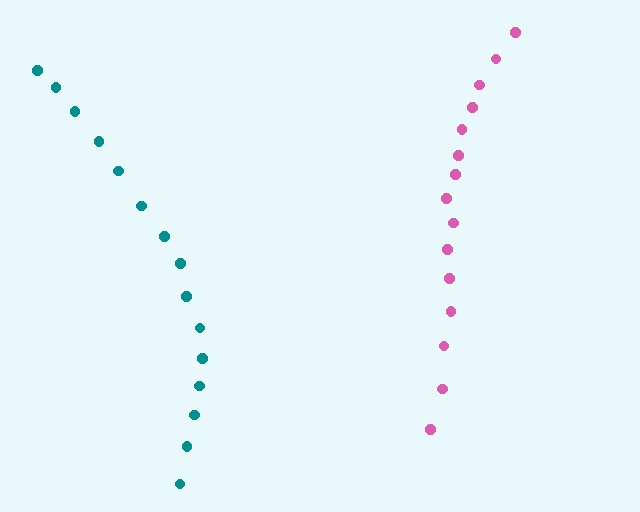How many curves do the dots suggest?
There are 2 distinct paths.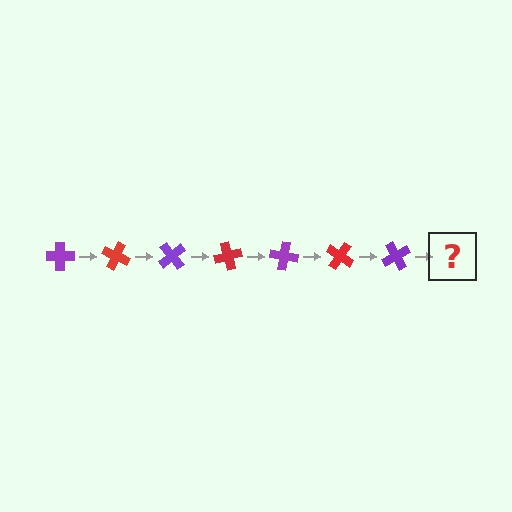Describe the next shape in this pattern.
It should be a red cross, rotated 175 degrees from the start.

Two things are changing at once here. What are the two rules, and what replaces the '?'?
The two rules are that it rotates 25 degrees each step and the color cycles through purple and red. The '?' should be a red cross, rotated 175 degrees from the start.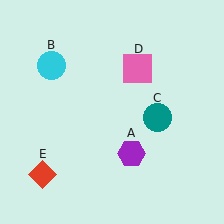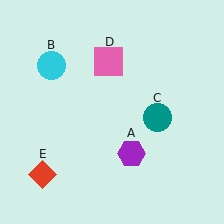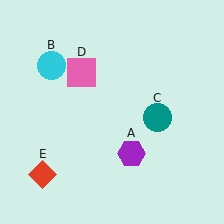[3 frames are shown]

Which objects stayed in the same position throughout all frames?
Purple hexagon (object A) and cyan circle (object B) and teal circle (object C) and red diamond (object E) remained stationary.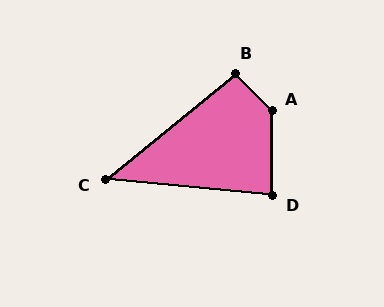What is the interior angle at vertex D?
Approximately 84 degrees (acute).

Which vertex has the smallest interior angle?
C, at approximately 45 degrees.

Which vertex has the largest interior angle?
A, at approximately 135 degrees.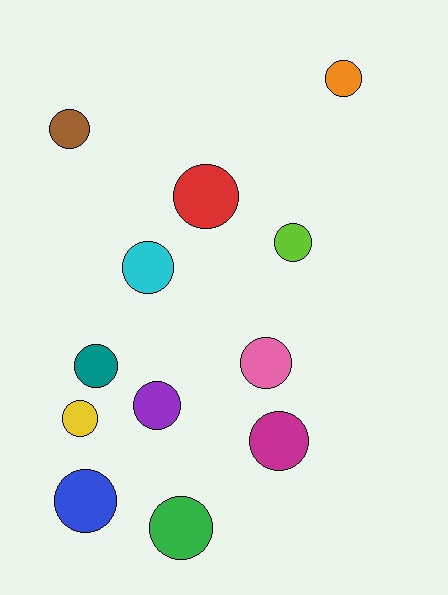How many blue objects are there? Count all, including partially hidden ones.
There is 1 blue object.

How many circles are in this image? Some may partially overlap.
There are 12 circles.